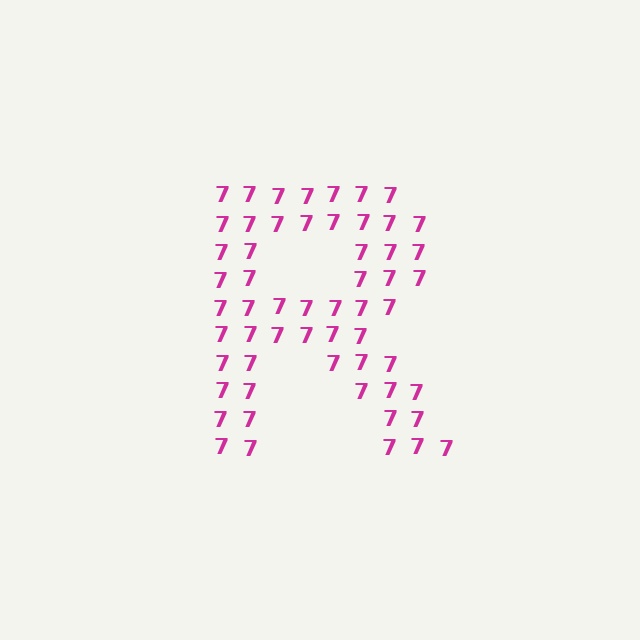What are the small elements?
The small elements are digit 7's.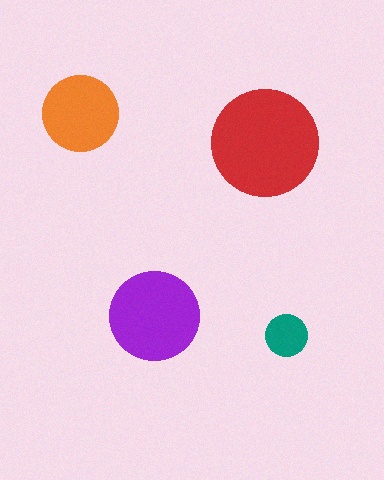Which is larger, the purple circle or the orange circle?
The purple one.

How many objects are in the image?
There are 4 objects in the image.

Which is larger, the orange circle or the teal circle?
The orange one.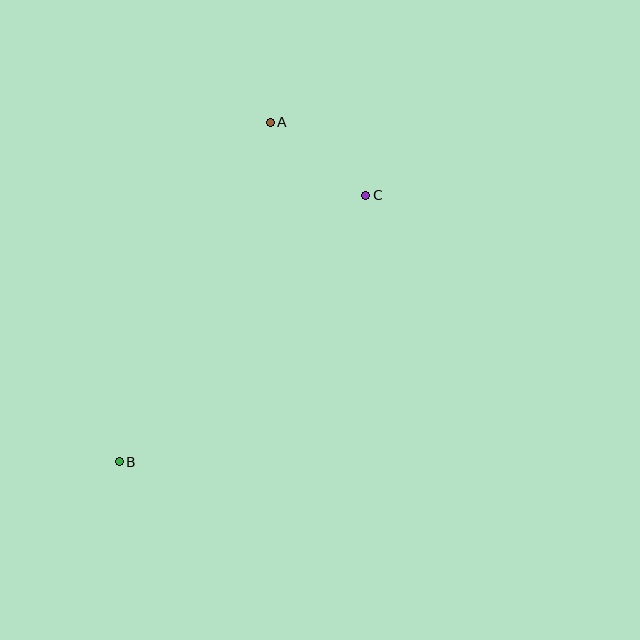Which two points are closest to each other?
Points A and C are closest to each other.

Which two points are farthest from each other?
Points A and B are farthest from each other.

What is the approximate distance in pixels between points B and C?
The distance between B and C is approximately 363 pixels.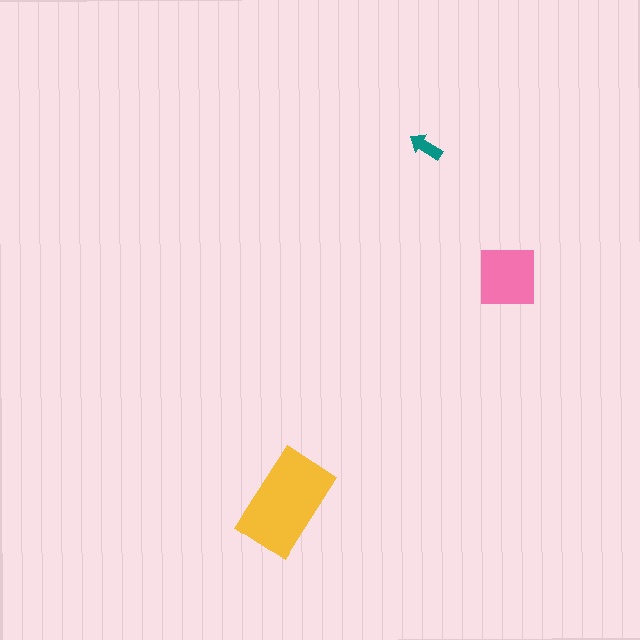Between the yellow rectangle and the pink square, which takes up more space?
The yellow rectangle.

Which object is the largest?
The yellow rectangle.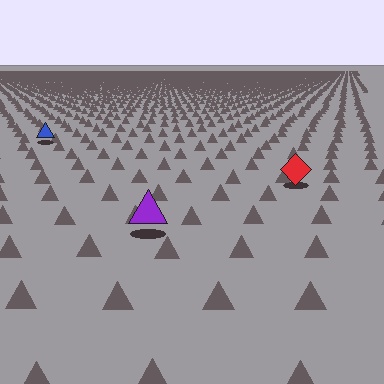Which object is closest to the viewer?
The purple triangle is closest. The texture marks near it are larger and more spread out.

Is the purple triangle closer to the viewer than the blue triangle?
Yes. The purple triangle is closer — you can tell from the texture gradient: the ground texture is coarser near it.